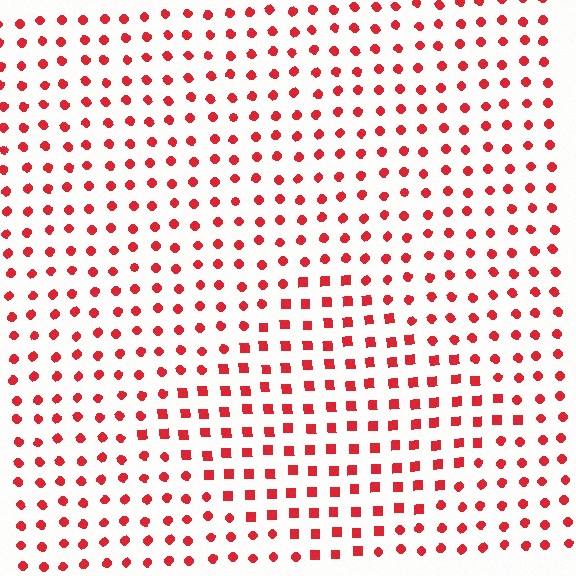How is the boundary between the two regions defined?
The boundary is defined by a change in element shape: squares inside vs. circles outside. All elements share the same color and spacing.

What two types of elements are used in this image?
The image uses squares inside the diamond region and circles outside it.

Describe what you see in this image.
The image is filled with small red elements arranged in a uniform grid. A diamond-shaped region contains squares, while the surrounding area contains circles. The boundary is defined purely by the change in element shape.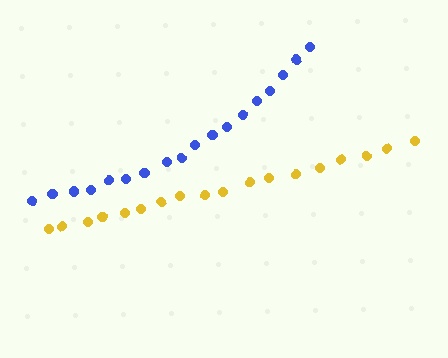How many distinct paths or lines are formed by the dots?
There are 2 distinct paths.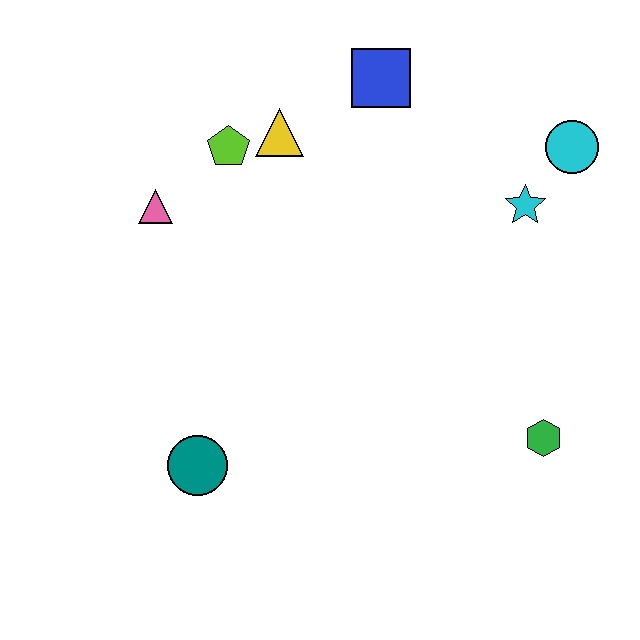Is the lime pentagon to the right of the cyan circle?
No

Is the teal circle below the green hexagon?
Yes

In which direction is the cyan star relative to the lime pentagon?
The cyan star is to the right of the lime pentagon.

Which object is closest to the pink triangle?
The lime pentagon is closest to the pink triangle.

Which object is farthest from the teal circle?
The cyan circle is farthest from the teal circle.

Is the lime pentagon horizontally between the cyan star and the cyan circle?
No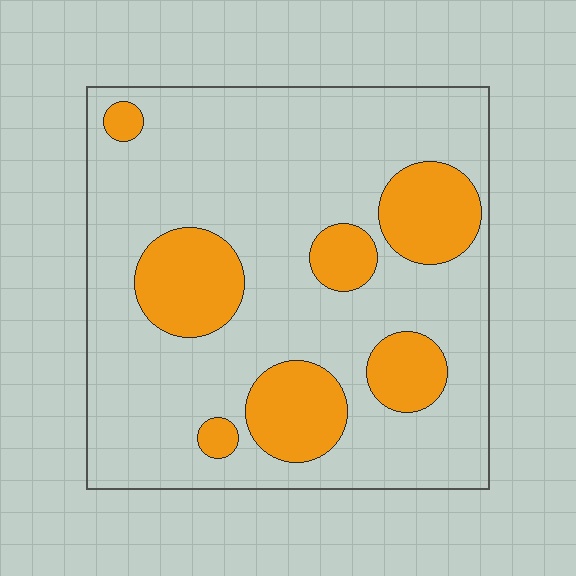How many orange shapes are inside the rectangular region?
7.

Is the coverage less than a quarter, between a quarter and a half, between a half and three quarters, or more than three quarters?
Less than a quarter.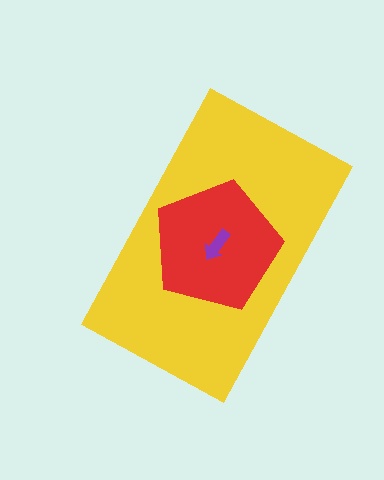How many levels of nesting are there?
3.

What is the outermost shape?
The yellow rectangle.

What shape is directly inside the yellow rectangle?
The red pentagon.